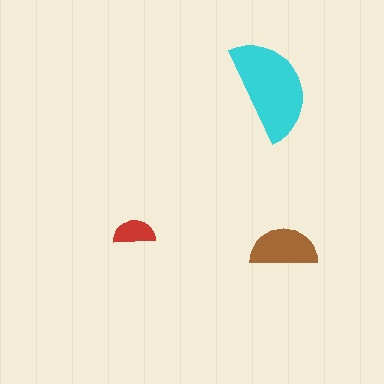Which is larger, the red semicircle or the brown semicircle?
The brown one.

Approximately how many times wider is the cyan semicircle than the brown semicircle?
About 1.5 times wider.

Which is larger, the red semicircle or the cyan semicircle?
The cyan one.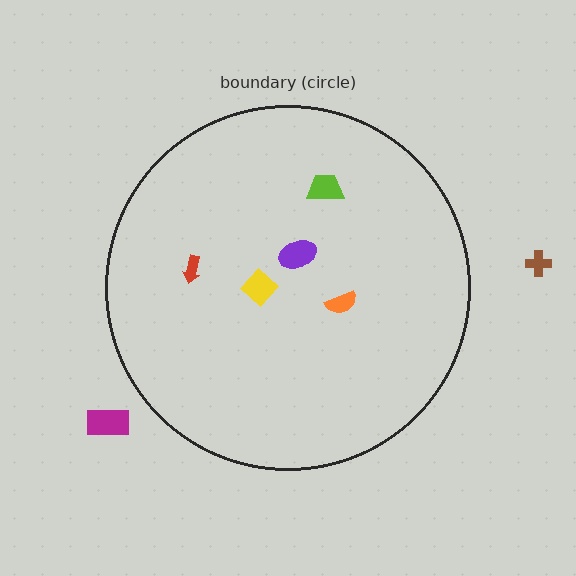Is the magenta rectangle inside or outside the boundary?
Outside.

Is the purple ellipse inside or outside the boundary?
Inside.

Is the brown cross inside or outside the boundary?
Outside.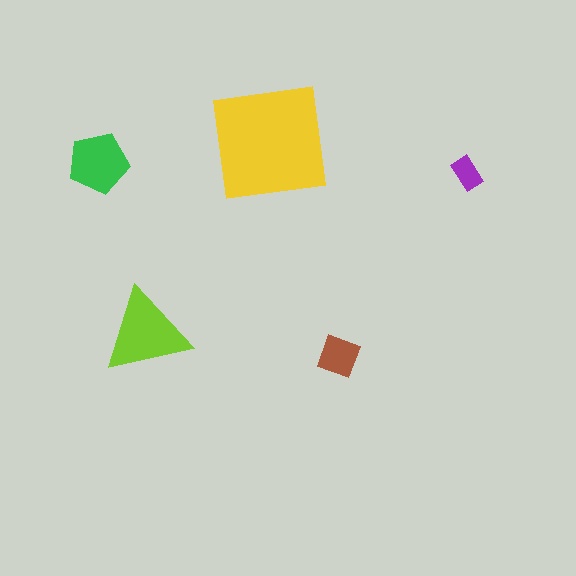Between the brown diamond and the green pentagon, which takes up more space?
The green pentagon.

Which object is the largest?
The yellow square.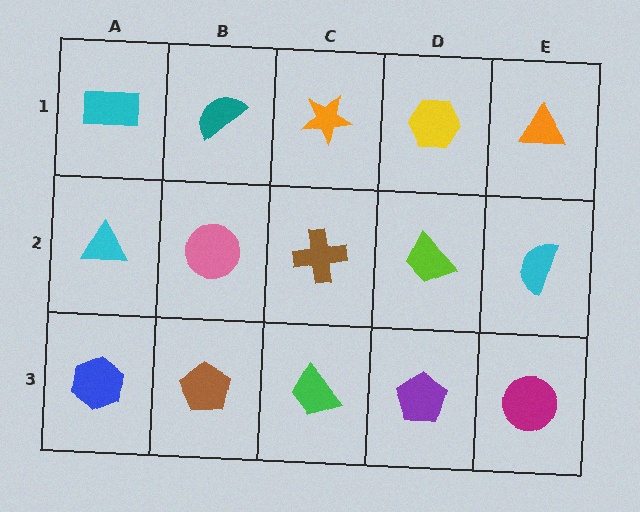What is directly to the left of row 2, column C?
A pink circle.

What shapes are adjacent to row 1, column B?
A pink circle (row 2, column B), a cyan rectangle (row 1, column A), an orange star (row 1, column C).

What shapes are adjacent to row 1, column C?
A brown cross (row 2, column C), a teal semicircle (row 1, column B), a yellow hexagon (row 1, column D).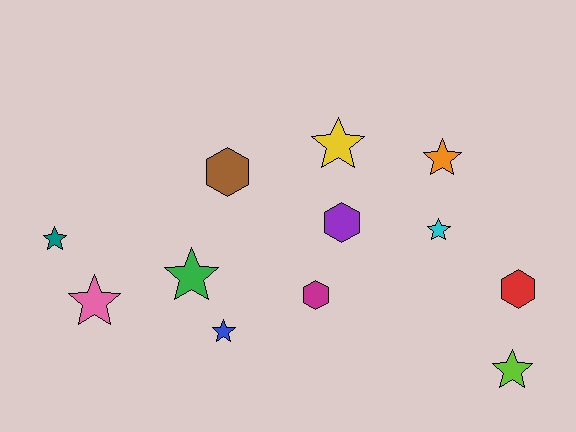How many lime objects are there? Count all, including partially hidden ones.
There is 1 lime object.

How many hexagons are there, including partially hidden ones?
There are 4 hexagons.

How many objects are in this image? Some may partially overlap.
There are 12 objects.